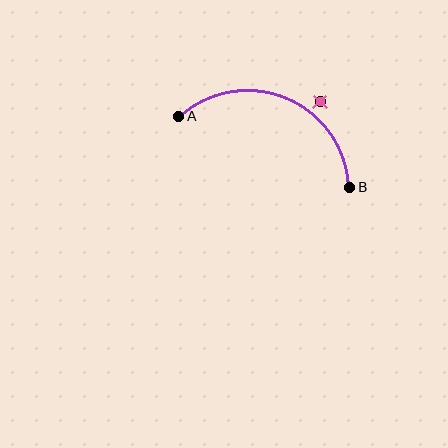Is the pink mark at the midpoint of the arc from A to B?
No — the pink mark does not lie on the arc at all. It sits slightly outside the curve.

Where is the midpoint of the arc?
The arc midpoint is the point on the curve farthest from the straight line joining A and B. It sits above that line.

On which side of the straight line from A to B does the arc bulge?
The arc bulges above the straight line connecting A and B.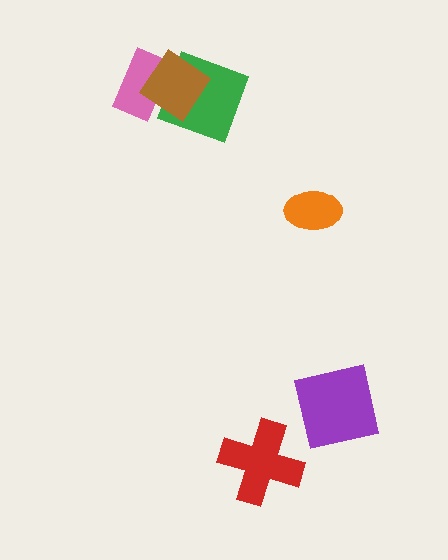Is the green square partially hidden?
Yes, it is partially covered by another shape.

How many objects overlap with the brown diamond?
2 objects overlap with the brown diamond.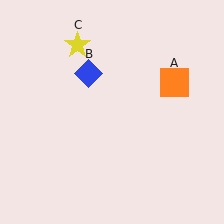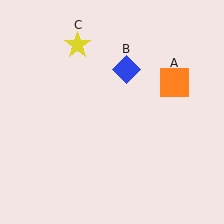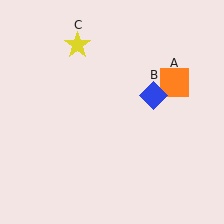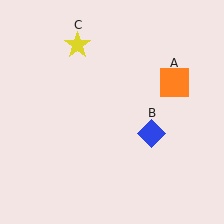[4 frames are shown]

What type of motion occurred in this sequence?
The blue diamond (object B) rotated clockwise around the center of the scene.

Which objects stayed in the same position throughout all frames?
Orange square (object A) and yellow star (object C) remained stationary.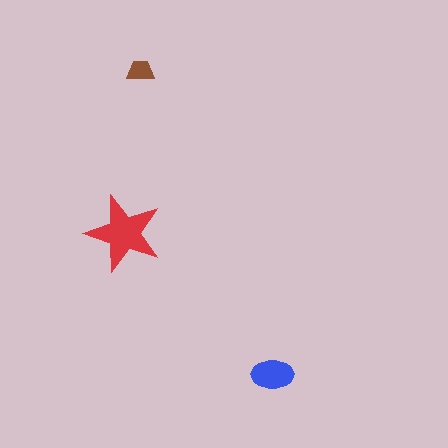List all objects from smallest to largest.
The brown trapezoid, the blue ellipse, the red star.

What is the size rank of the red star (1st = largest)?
1st.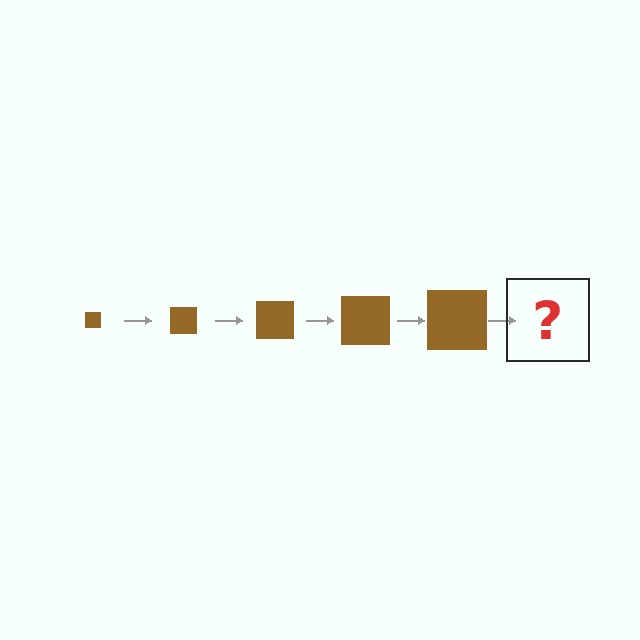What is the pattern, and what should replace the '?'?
The pattern is that the square gets progressively larger each step. The '?' should be a brown square, larger than the previous one.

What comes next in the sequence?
The next element should be a brown square, larger than the previous one.